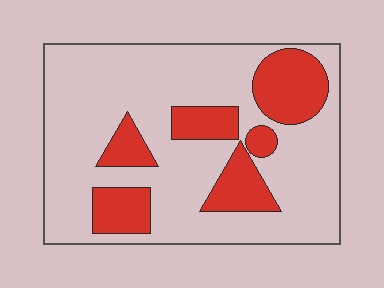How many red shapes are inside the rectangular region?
6.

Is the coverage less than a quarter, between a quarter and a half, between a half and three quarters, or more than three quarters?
Between a quarter and a half.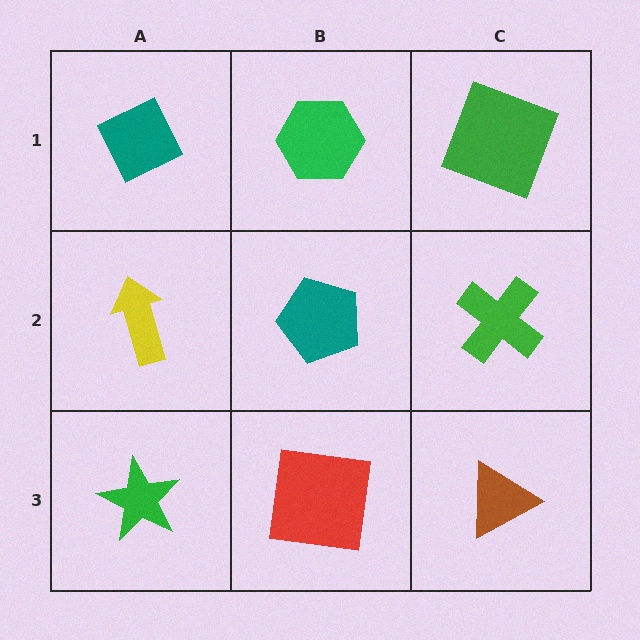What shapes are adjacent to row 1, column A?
A yellow arrow (row 2, column A), a green hexagon (row 1, column B).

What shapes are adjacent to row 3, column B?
A teal pentagon (row 2, column B), a green star (row 3, column A), a brown triangle (row 3, column C).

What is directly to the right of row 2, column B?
A green cross.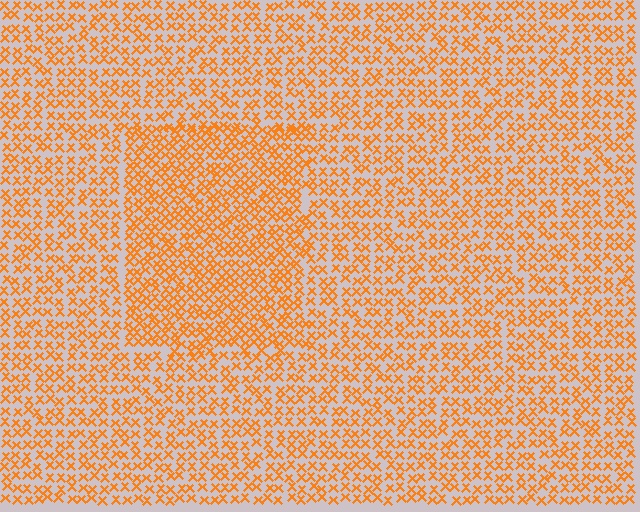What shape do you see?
I see a rectangle.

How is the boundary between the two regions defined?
The boundary is defined by a change in element density (approximately 1.5x ratio). All elements are the same color, size, and shape.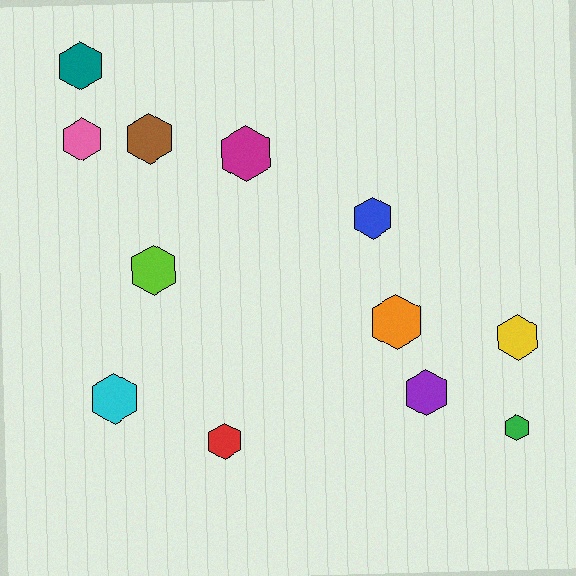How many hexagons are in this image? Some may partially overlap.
There are 12 hexagons.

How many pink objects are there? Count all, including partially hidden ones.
There is 1 pink object.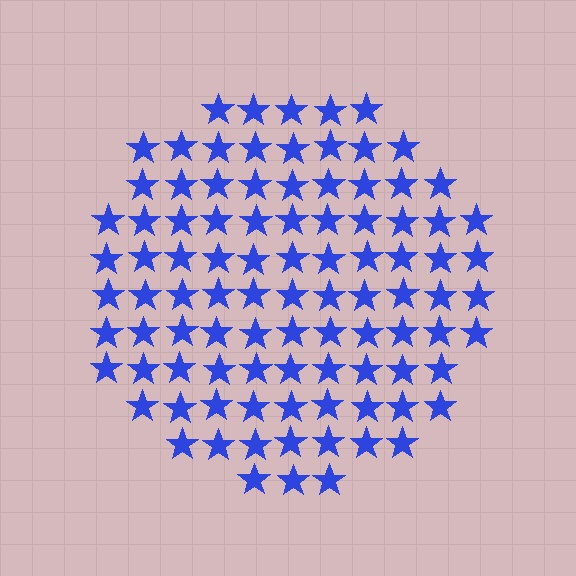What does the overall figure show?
The overall figure shows a circle.